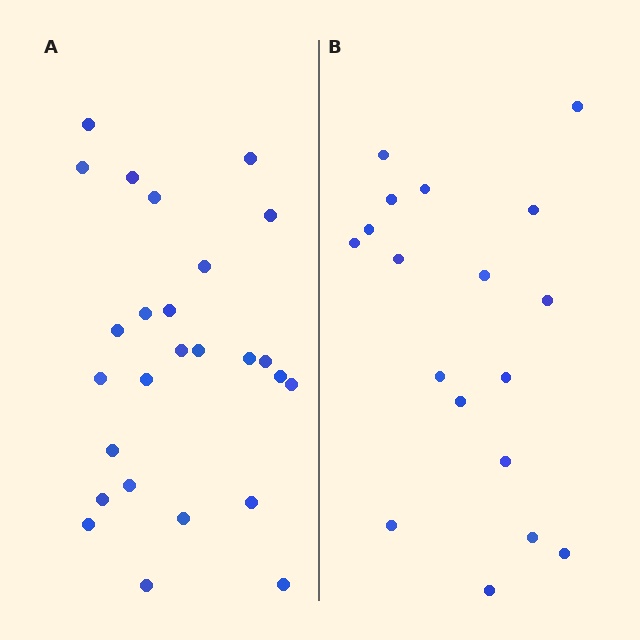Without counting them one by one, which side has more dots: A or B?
Region A (the left region) has more dots.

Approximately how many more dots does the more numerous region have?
Region A has roughly 8 or so more dots than region B.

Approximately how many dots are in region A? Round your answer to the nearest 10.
About 30 dots. (The exact count is 26, which rounds to 30.)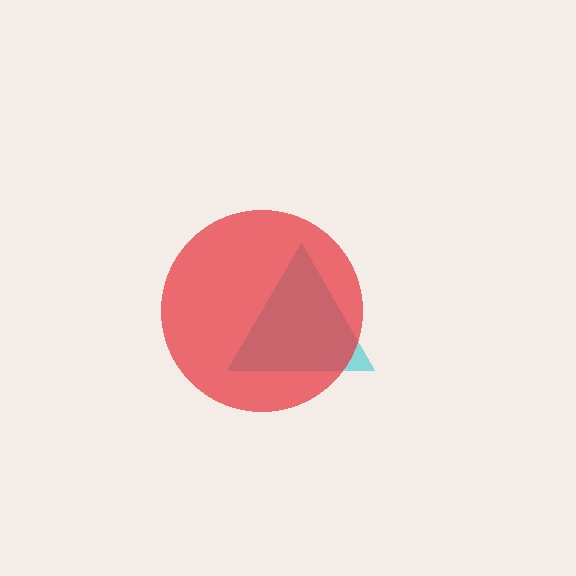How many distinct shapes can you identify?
There are 2 distinct shapes: a cyan triangle, a red circle.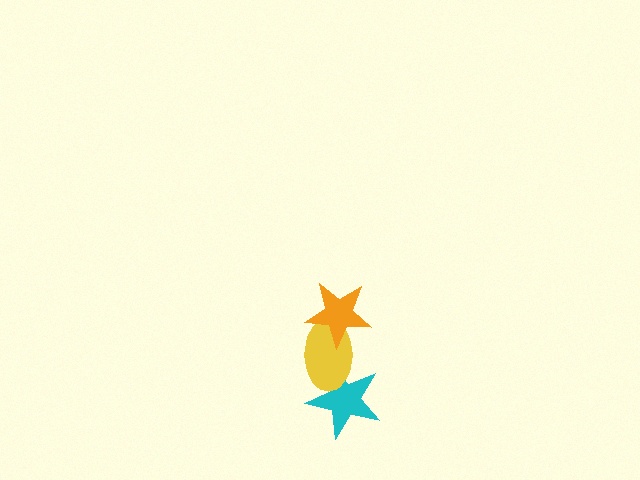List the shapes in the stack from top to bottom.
From top to bottom: the orange star, the yellow ellipse, the cyan star.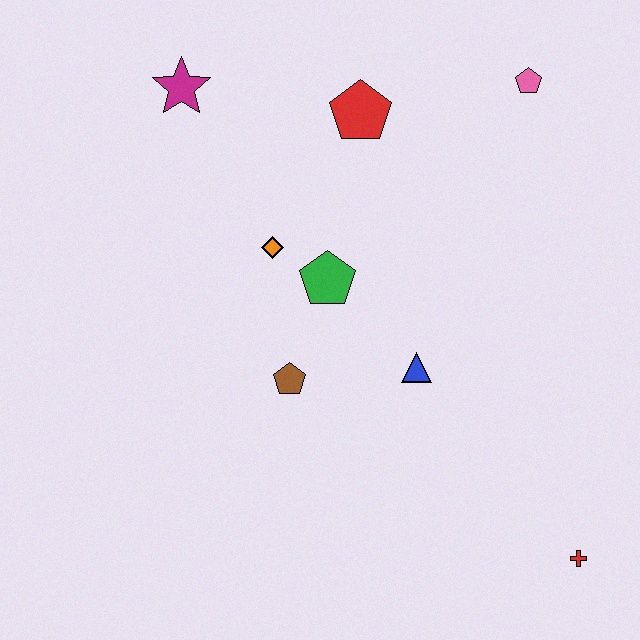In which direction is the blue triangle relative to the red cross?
The blue triangle is above the red cross.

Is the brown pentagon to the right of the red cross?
No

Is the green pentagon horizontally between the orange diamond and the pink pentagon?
Yes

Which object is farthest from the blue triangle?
The magenta star is farthest from the blue triangle.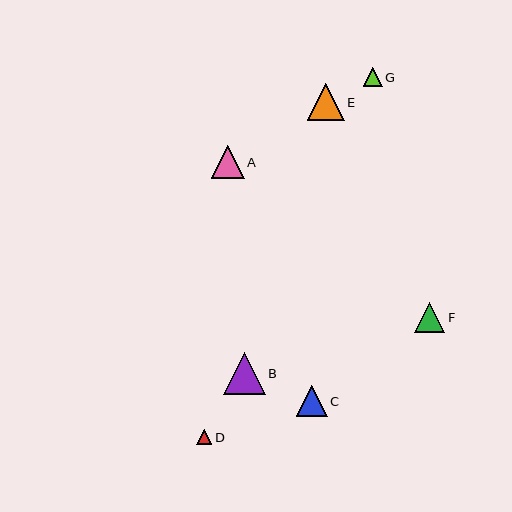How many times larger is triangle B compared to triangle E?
Triangle B is approximately 1.1 times the size of triangle E.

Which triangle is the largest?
Triangle B is the largest with a size of approximately 42 pixels.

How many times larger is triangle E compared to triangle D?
Triangle E is approximately 2.4 times the size of triangle D.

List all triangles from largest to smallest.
From largest to smallest: B, E, A, C, F, G, D.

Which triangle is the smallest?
Triangle D is the smallest with a size of approximately 15 pixels.